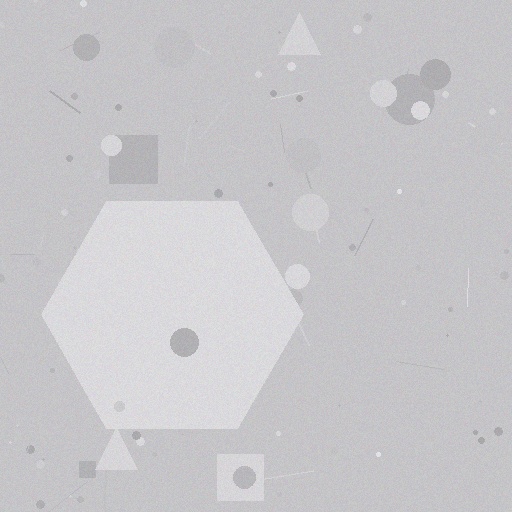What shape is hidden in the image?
A hexagon is hidden in the image.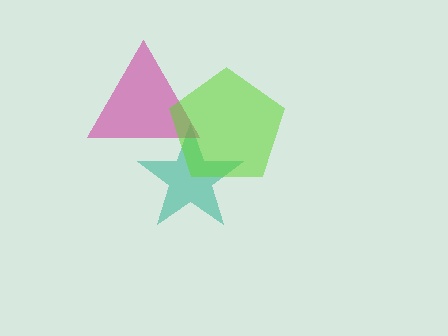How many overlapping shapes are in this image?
There are 3 overlapping shapes in the image.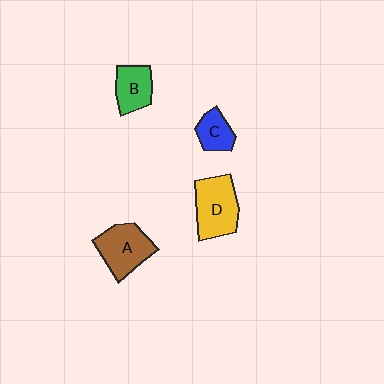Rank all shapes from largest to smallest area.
From largest to smallest: D (yellow), A (brown), B (green), C (blue).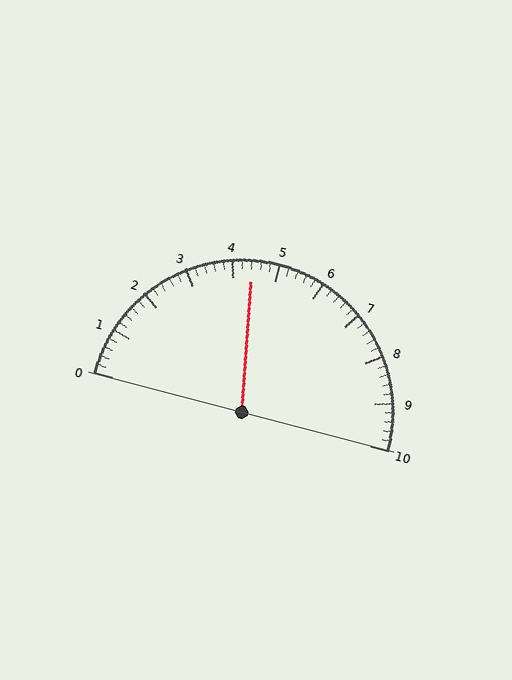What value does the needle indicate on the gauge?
The needle indicates approximately 4.4.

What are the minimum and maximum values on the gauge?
The gauge ranges from 0 to 10.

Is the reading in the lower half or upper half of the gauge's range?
The reading is in the lower half of the range (0 to 10).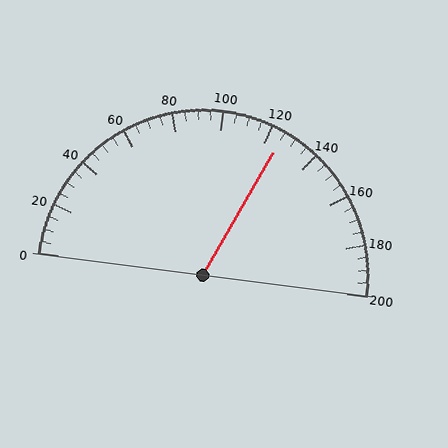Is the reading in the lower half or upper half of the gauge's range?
The reading is in the upper half of the range (0 to 200).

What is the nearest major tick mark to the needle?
The nearest major tick mark is 120.